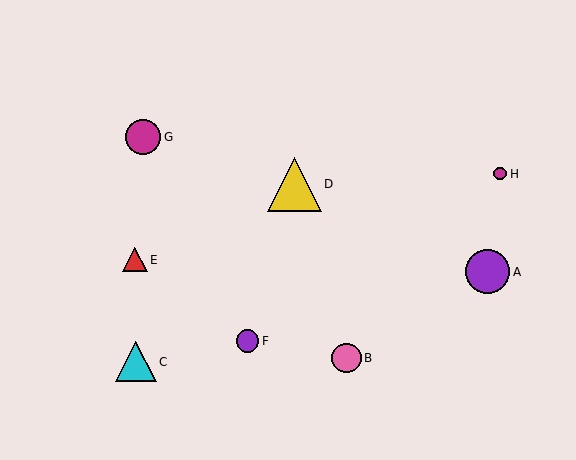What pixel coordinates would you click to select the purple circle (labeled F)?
Click at (248, 341) to select the purple circle F.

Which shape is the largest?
The yellow triangle (labeled D) is the largest.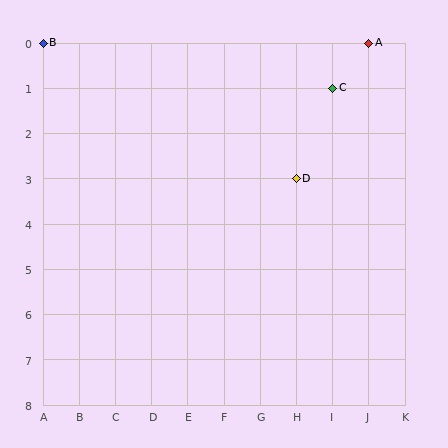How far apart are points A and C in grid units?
Points A and C are 1 column and 1 row apart (about 1.4 grid units diagonally).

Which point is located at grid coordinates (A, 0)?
Point B is at (A, 0).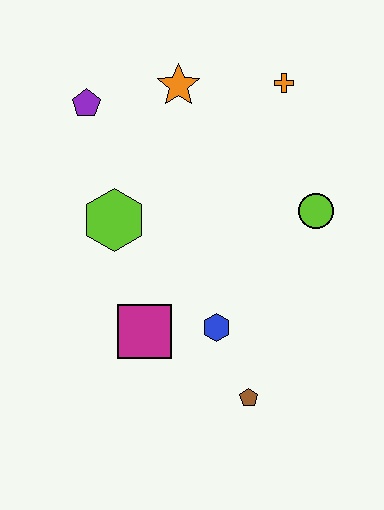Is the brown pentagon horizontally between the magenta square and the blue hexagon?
No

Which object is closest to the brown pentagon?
The blue hexagon is closest to the brown pentagon.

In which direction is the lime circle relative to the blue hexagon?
The lime circle is above the blue hexagon.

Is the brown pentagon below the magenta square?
Yes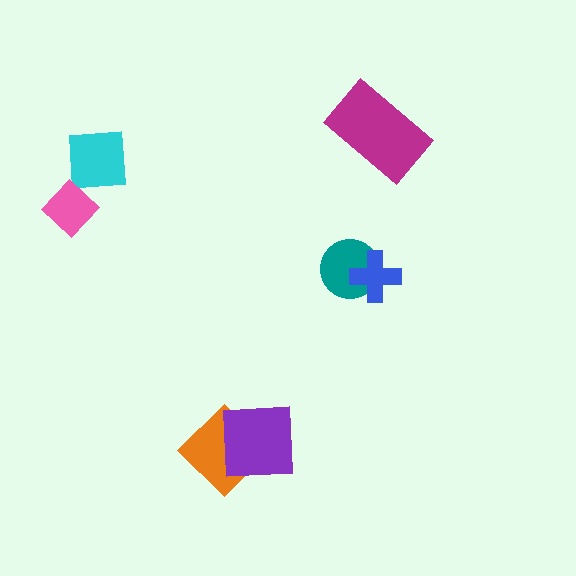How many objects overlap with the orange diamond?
1 object overlaps with the orange diamond.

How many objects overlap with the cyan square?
1 object overlaps with the cyan square.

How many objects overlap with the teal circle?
1 object overlaps with the teal circle.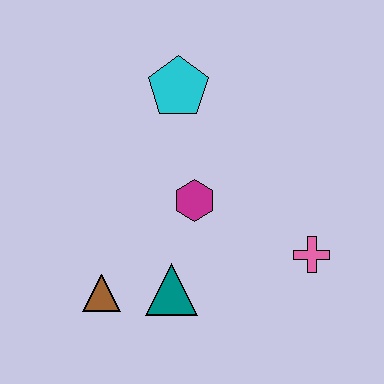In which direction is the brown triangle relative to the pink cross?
The brown triangle is to the left of the pink cross.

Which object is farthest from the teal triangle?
The cyan pentagon is farthest from the teal triangle.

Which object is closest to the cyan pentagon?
The magenta hexagon is closest to the cyan pentagon.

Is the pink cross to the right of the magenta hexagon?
Yes